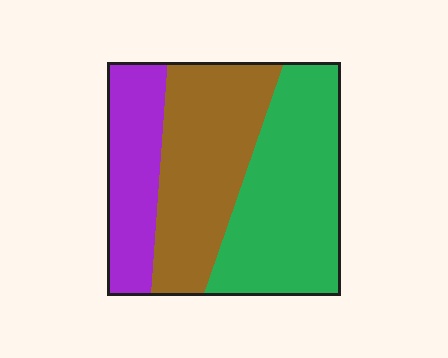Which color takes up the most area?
Green, at roughly 40%.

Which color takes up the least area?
Purple, at roughly 20%.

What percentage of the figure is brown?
Brown takes up about three eighths (3/8) of the figure.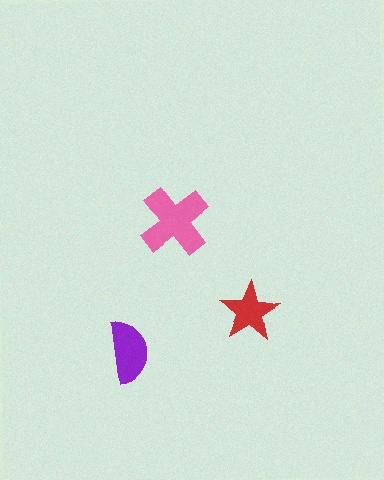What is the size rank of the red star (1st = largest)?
3rd.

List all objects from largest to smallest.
The pink cross, the purple semicircle, the red star.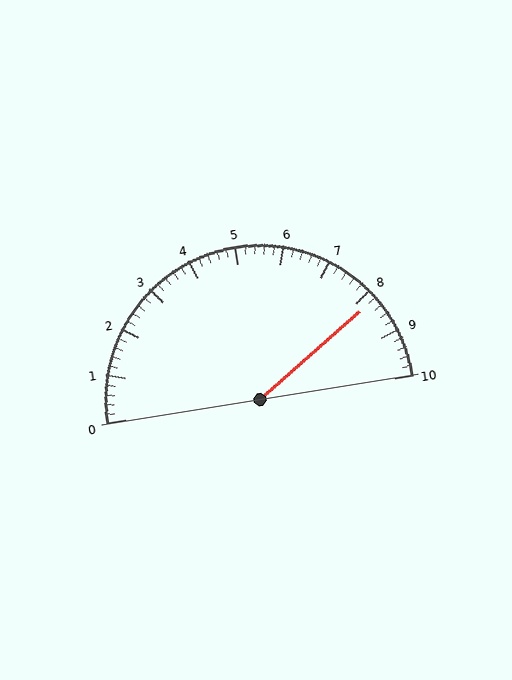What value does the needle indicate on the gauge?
The needle indicates approximately 8.2.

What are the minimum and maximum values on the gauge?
The gauge ranges from 0 to 10.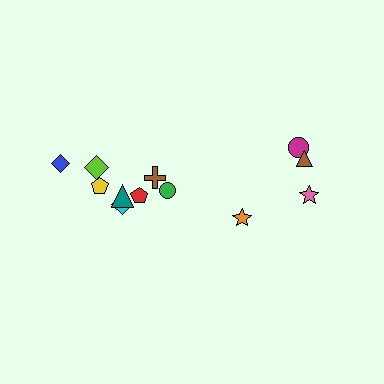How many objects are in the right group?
There are 4 objects.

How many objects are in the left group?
There are 8 objects.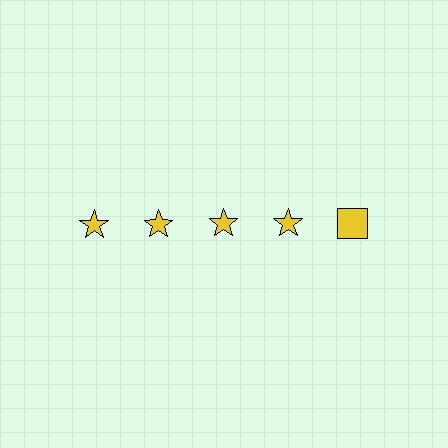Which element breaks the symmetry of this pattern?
The yellow square in the top row, rightmost column breaks the symmetry. All other shapes are yellow stars.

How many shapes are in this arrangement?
There are 5 shapes arranged in a grid pattern.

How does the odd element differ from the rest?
It has a different shape: square instead of star.